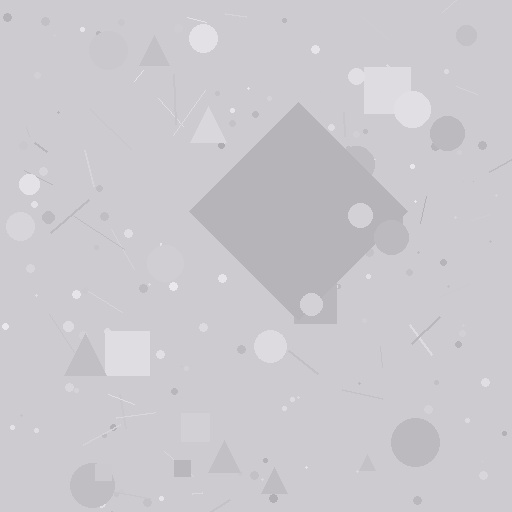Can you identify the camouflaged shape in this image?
The camouflaged shape is a diamond.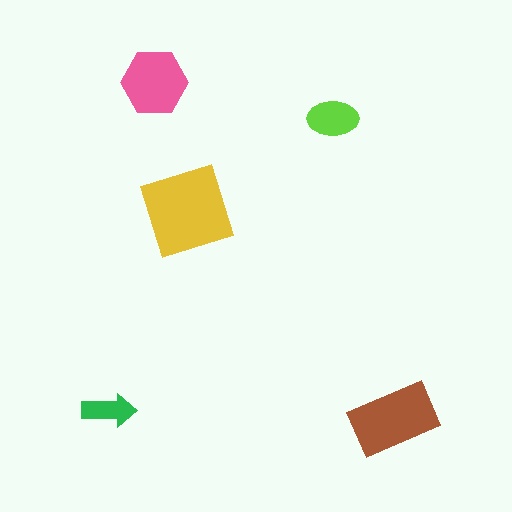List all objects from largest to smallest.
The yellow diamond, the brown rectangle, the pink hexagon, the lime ellipse, the green arrow.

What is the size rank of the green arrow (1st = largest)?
5th.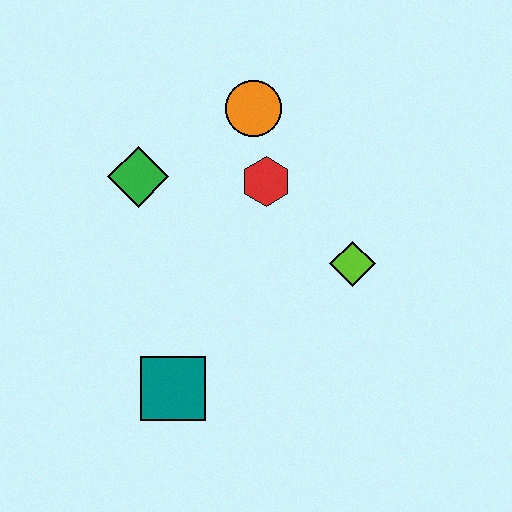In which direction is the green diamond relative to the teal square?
The green diamond is above the teal square.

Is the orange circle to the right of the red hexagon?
No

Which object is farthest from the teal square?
The orange circle is farthest from the teal square.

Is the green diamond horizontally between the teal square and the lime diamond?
No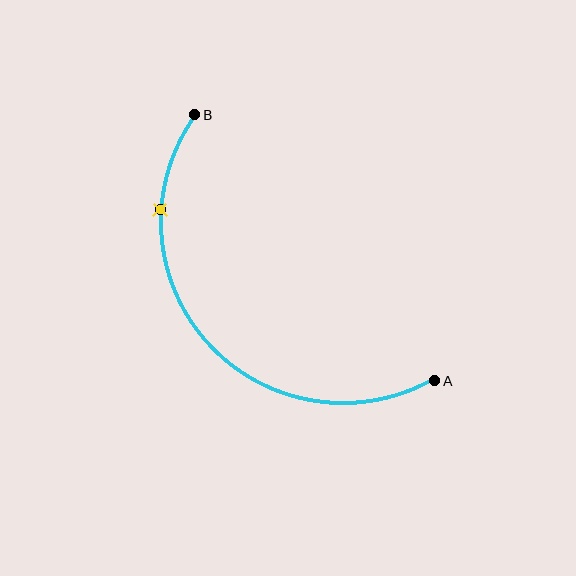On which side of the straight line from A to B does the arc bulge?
The arc bulges below and to the left of the straight line connecting A and B.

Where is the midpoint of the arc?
The arc midpoint is the point on the curve farthest from the straight line joining A and B. It sits below and to the left of that line.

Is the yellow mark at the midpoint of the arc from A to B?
No. The yellow mark lies on the arc but is closer to endpoint B. The arc midpoint would be at the point on the curve equidistant along the arc from both A and B.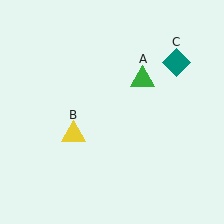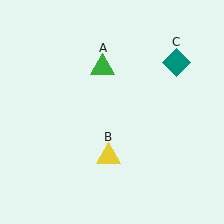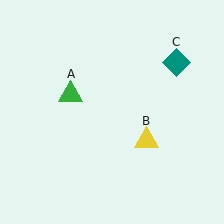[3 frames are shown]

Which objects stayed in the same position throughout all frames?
Teal diamond (object C) remained stationary.